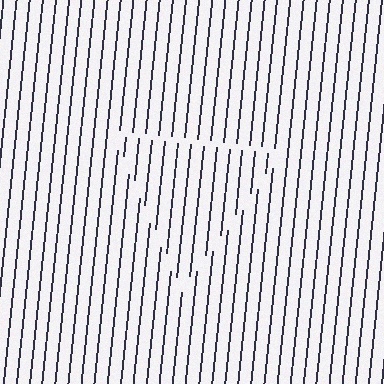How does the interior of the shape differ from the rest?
The interior of the shape contains the same grating, shifted by half a period — the contour is defined by the phase discontinuity where line-ends from the inner and outer gratings abut.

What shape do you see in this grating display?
An illusory triangle. The interior of the shape contains the same grating, shifted by half a period — the contour is defined by the phase discontinuity where line-ends from the inner and outer gratings abut.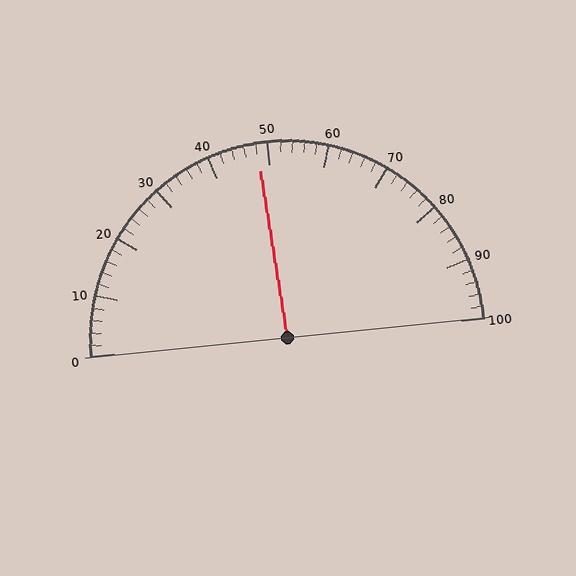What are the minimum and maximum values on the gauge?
The gauge ranges from 0 to 100.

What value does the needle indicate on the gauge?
The needle indicates approximately 48.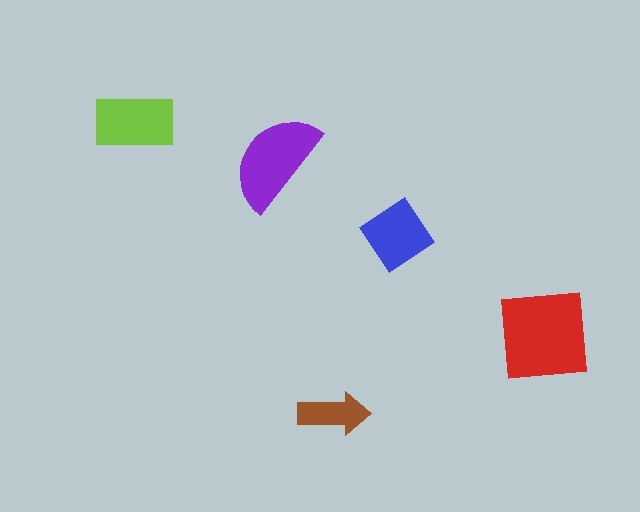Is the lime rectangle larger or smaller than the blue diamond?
Larger.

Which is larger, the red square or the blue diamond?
The red square.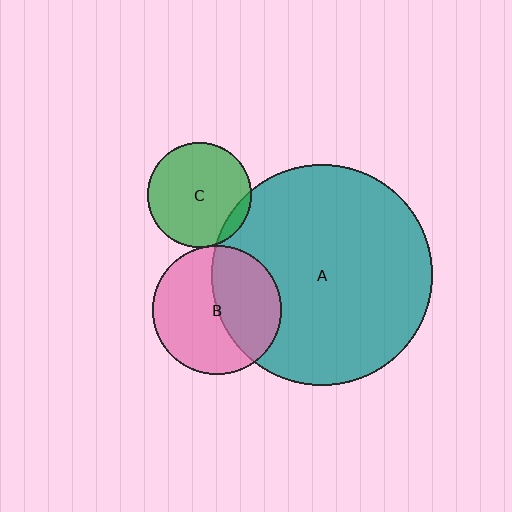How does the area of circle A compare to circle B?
Approximately 3.0 times.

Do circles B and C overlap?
Yes.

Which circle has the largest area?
Circle A (teal).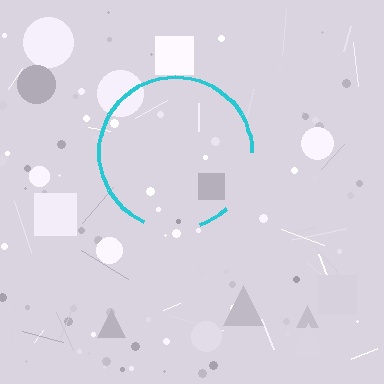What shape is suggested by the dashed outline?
The dashed outline suggests a circle.